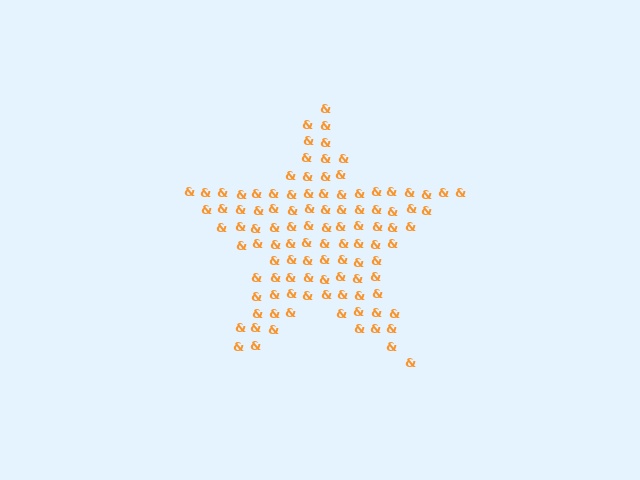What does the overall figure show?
The overall figure shows a star.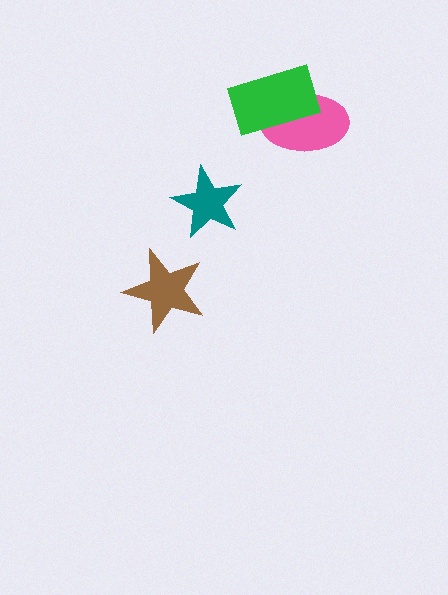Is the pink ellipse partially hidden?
Yes, it is partially covered by another shape.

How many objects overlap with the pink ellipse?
1 object overlaps with the pink ellipse.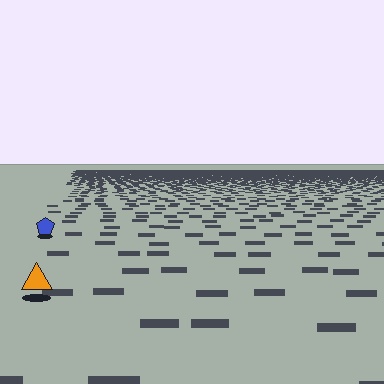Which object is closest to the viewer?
The orange triangle is closest. The texture marks near it are larger and more spread out.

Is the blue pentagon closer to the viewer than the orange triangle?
No. The orange triangle is closer — you can tell from the texture gradient: the ground texture is coarser near it.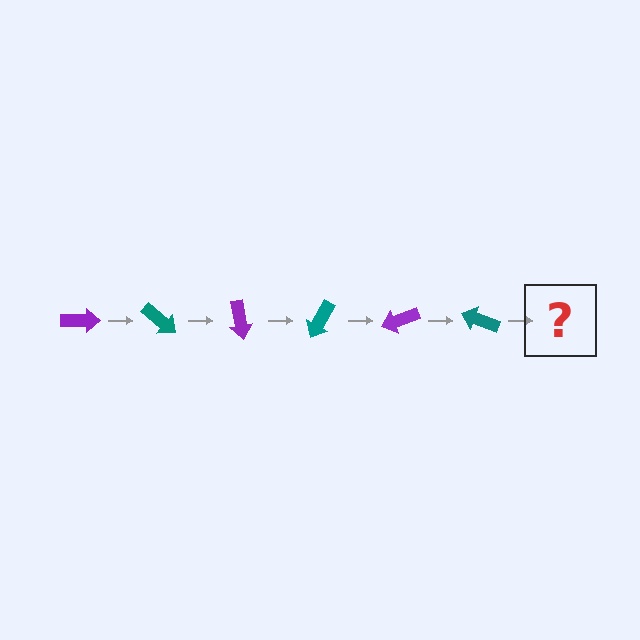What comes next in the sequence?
The next element should be a purple arrow, rotated 240 degrees from the start.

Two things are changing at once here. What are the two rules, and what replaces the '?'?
The two rules are that it rotates 40 degrees each step and the color cycles through purple and teal. The '?' should be a purple arrow, rotated 240 degrees from the start.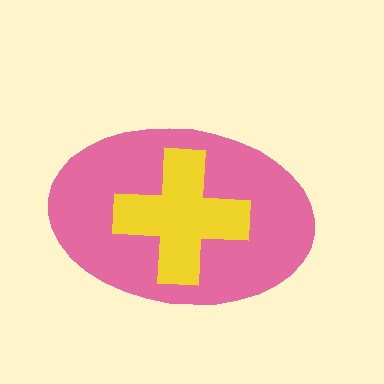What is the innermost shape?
The yellow cross.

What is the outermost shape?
The pink ellipse.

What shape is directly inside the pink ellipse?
The yellow cross.